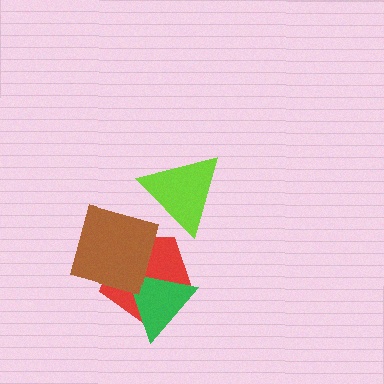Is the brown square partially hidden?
No, no other shape covers it.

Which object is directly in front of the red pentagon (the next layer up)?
The green triangle is directly in front of the red pentagon.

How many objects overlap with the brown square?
2 objects overlap with the brown square.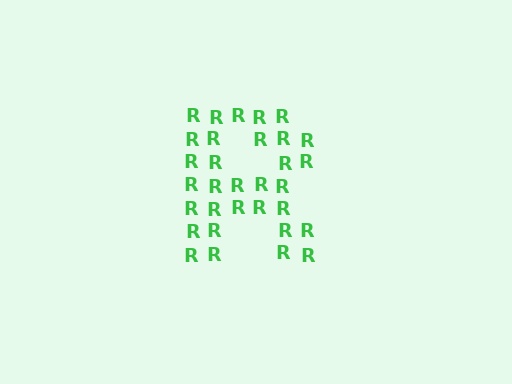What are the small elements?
The small elements are letter R's.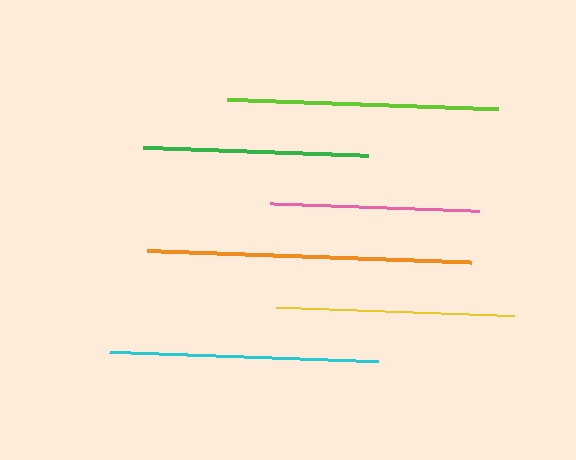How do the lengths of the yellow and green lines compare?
The yellow and green lines are approximately the same length.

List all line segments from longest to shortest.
From longest to shortest: orange, lime, cyan, yellow, green, pink.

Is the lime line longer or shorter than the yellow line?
The lime line is longer than the yellow line.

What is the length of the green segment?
The green segment is approximately 225 pixels long.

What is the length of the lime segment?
The lime segment is approximately 272 pixels long.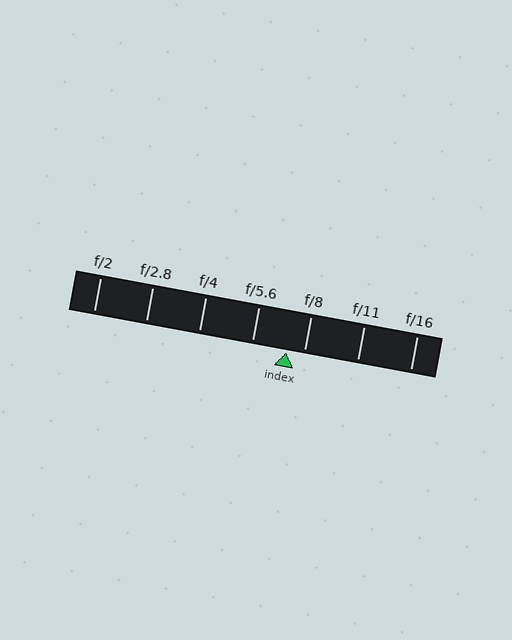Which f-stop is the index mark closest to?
The index mark is closest to f/8.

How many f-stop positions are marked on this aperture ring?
There are 7 f-stop positions marked.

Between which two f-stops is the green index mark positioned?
The index mark is between f/5.6 and f/8.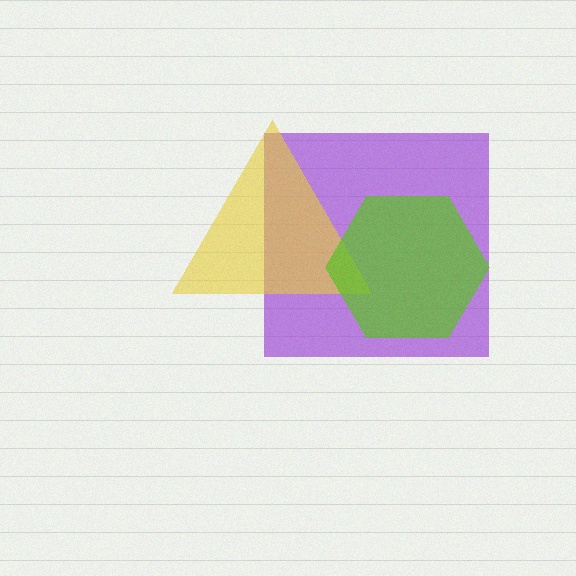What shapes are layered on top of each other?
The layered shapes are: a purple square, a yellow triangle, a lime hexagon.